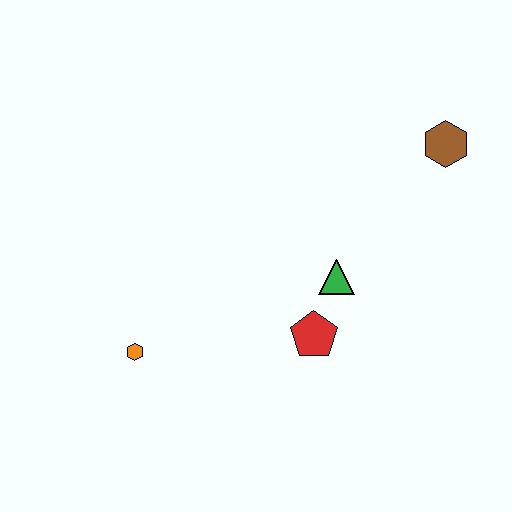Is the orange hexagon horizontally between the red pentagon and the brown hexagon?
No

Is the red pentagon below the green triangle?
Yes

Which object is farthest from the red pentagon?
The brown hexagon is farthest from the red pentagon.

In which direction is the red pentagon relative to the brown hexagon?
The red pentagon is below the brown hexagon.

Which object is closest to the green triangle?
The red pentagon is closest to the green triangle.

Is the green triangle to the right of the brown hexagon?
No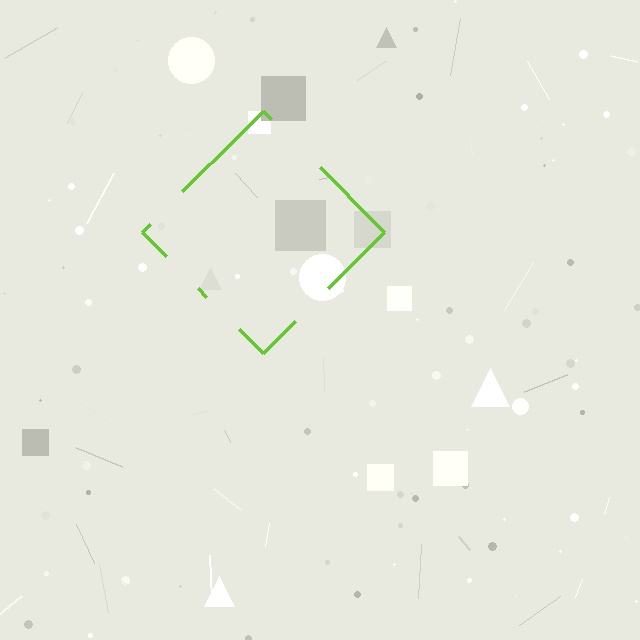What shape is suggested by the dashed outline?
The dashed outline suggests a diamond.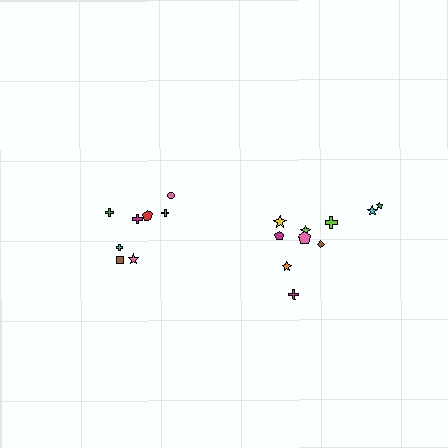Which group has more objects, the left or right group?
The right group.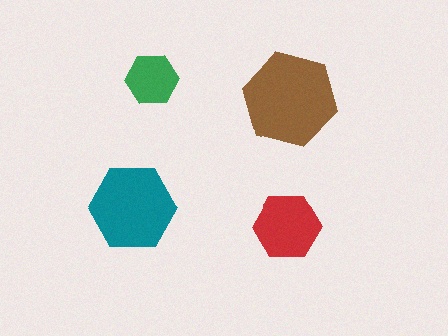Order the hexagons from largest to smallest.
the brown one, the teal one, the red one, the green one.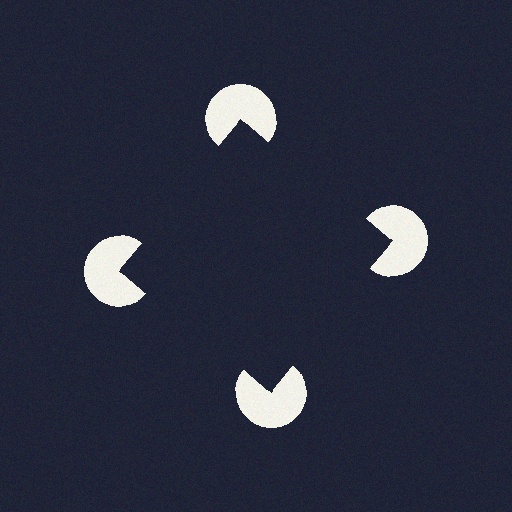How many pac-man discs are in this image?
There are 4 — one at each vertex of the illusory square.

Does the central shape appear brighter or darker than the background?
It typically appears slightly darker than the background, even though no actual brightness change is drawn.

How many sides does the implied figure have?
4 sides.